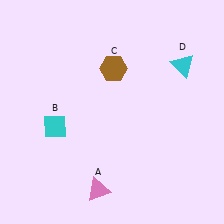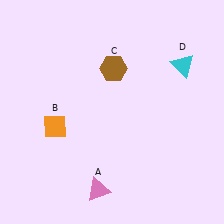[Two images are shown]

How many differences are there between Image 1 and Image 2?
There is 1 difference between the two images.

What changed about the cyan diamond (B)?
In Image 1, B is cyan. In Image 2, it changed to orange.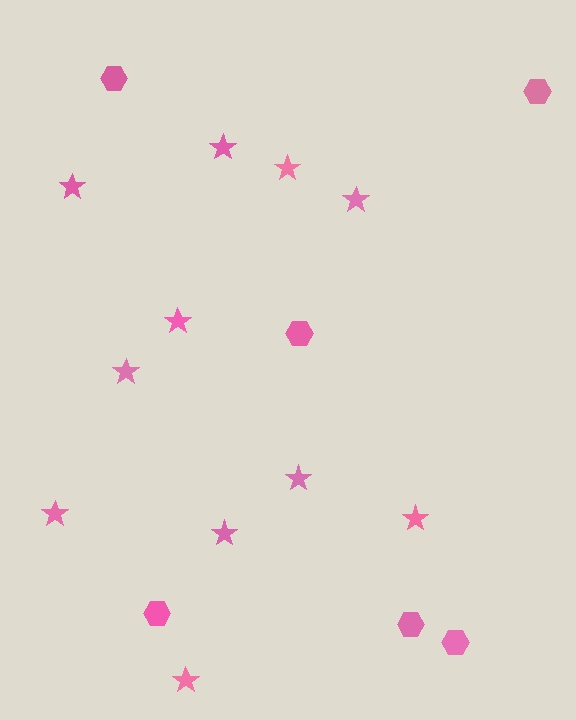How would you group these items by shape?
There are 2 groups: one group of hexagons (6) and one group of stars (11).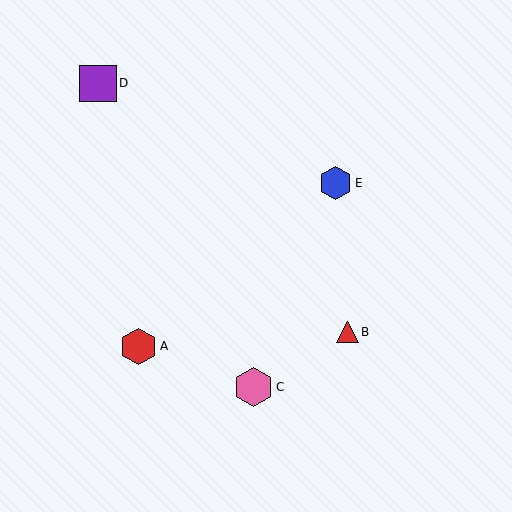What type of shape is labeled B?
Shape B is a red triangle.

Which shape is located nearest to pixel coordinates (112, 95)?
The purple square (labeled D) at (98, 83) is nearest to that location.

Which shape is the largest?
The pink hexagon (labeled C) is the largest.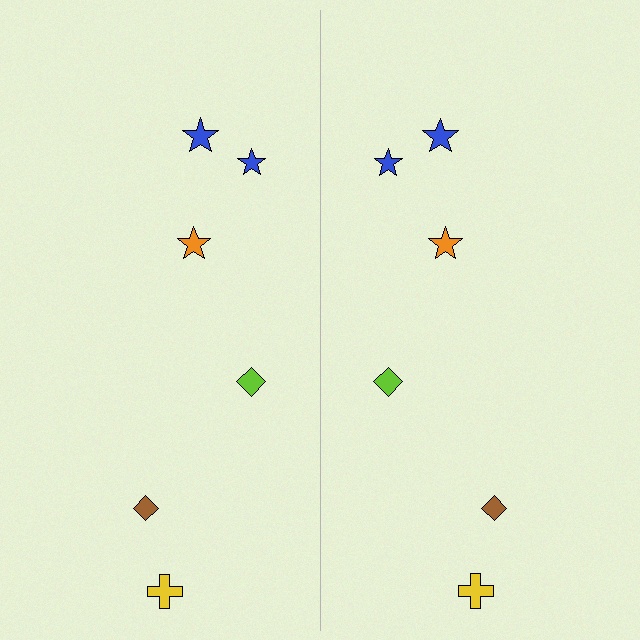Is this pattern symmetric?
Yes, this pattern has bilateral (reflection) symmetry.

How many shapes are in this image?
There are 12 shapes in this image.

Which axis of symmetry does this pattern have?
The pattern has a vertical axis of symmetry running through the center of the image.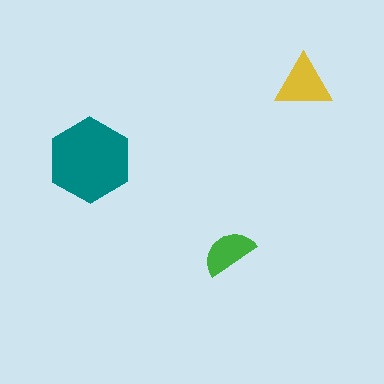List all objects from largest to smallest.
The teal hexagon, the yellow triangle, the green semicircle.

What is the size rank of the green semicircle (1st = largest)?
3rd.